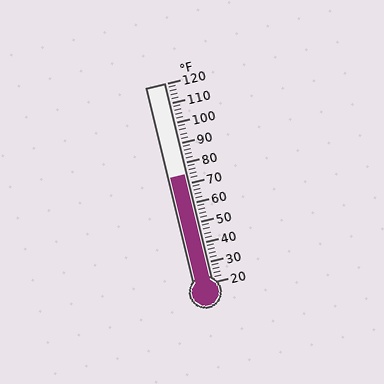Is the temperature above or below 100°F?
The temperature is below 100°F.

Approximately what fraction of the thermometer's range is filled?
The thermometer is filled to approximately 55% of its range.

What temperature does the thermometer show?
The thermometer shows approximately 74°F.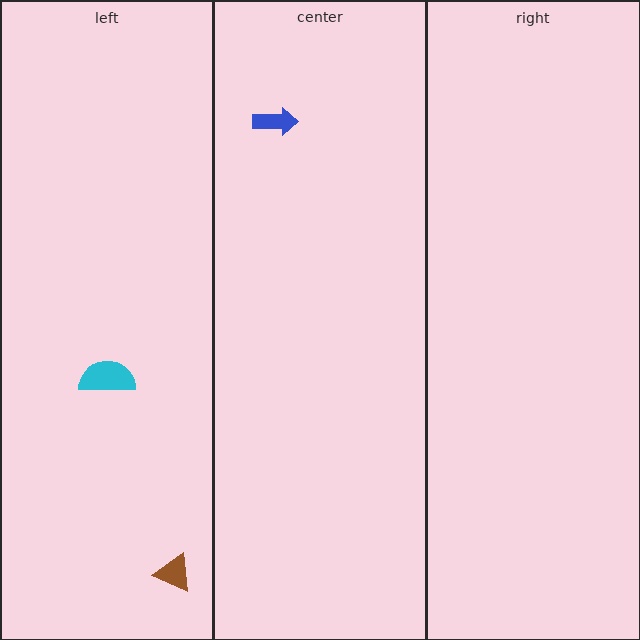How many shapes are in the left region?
2.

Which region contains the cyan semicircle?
The left region.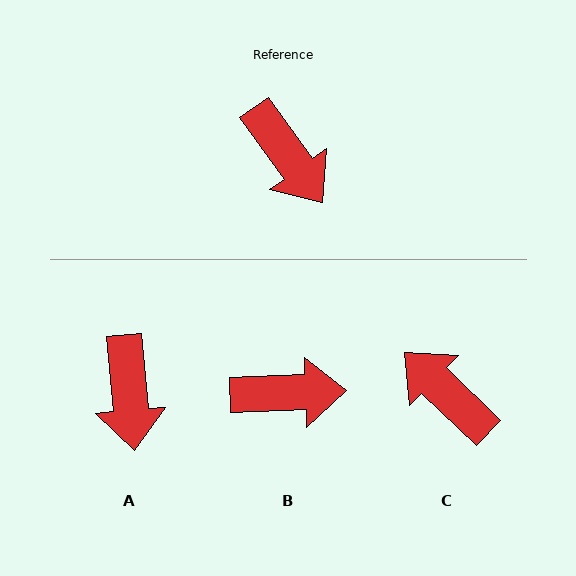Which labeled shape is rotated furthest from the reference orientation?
C, about 170 degrees away.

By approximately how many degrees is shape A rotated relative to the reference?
Approximately 31 degrees clockwise.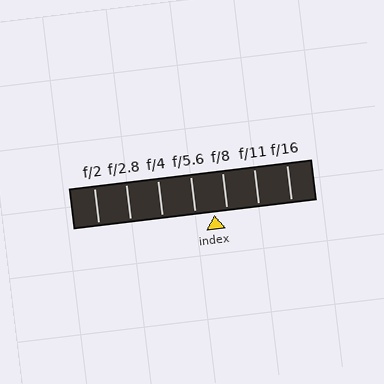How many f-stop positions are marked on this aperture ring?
There are 7 f-stop positions marked.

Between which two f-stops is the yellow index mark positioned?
The index mark is between f/5.6 and f/8.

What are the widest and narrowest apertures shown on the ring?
The widest aperture shown is f/2 and the narrowest is f/16.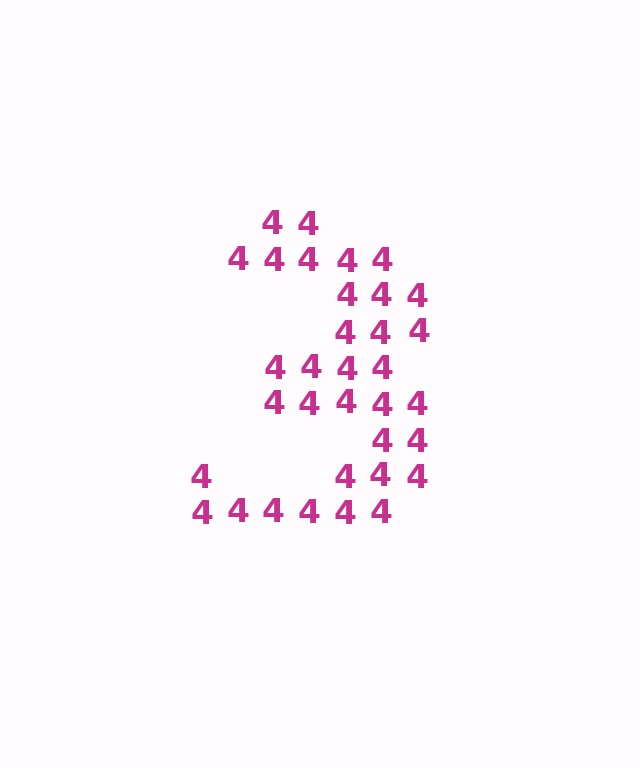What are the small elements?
The small elements are digit 4's.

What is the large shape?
The large shape is the digit 3.